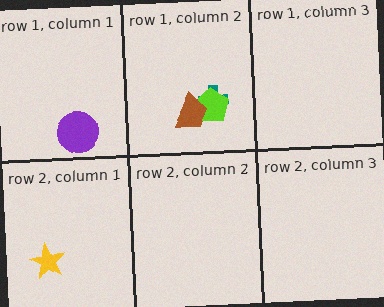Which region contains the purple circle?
The row 1, column 1 region.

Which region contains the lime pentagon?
The row 1, column 2 region.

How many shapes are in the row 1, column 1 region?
1.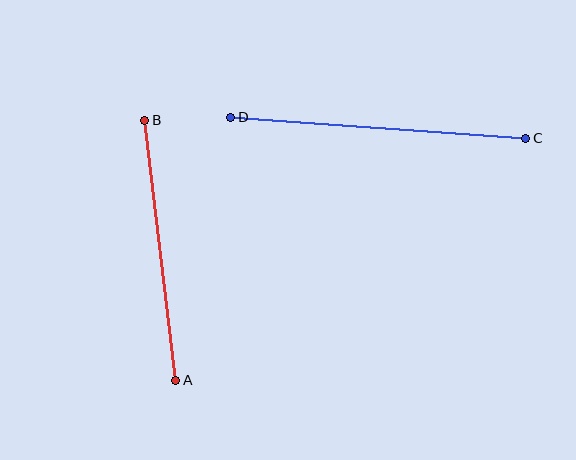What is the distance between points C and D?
The distance is approximately 296 pixels.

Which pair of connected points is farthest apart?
Points C and D are farthest apart.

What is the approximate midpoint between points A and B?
The midpoint is at approximately (160, 250) pixels.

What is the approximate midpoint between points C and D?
The midpoint is at approximately (378, 128) pixels.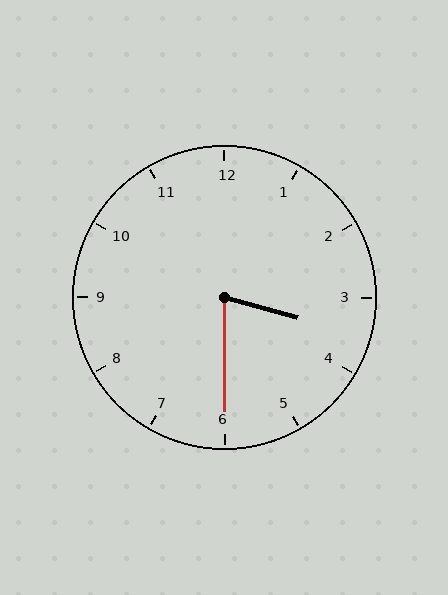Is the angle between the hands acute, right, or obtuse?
It is acute.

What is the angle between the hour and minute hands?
Approximately 75 degrees.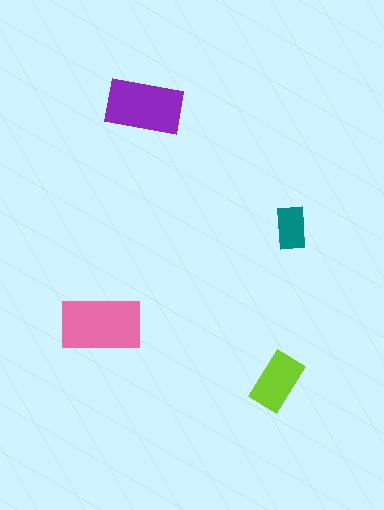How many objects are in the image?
There are 4 objects in the image.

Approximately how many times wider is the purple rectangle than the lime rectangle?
About 1.5 times wider.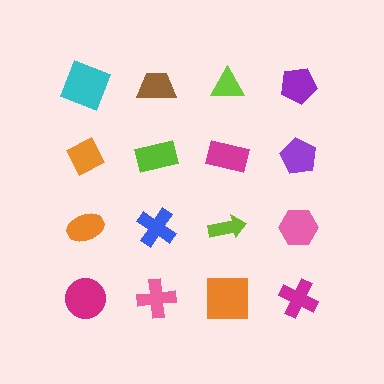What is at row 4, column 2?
A pink cross.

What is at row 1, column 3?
A lime triangle.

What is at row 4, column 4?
A magenta cross.